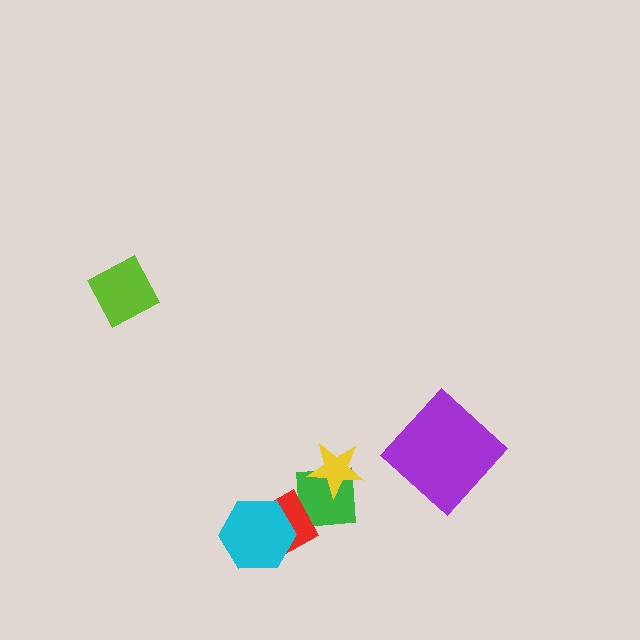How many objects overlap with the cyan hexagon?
1 object overlaps with the cyan hexagon.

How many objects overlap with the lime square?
0 objects overlap with the lime square.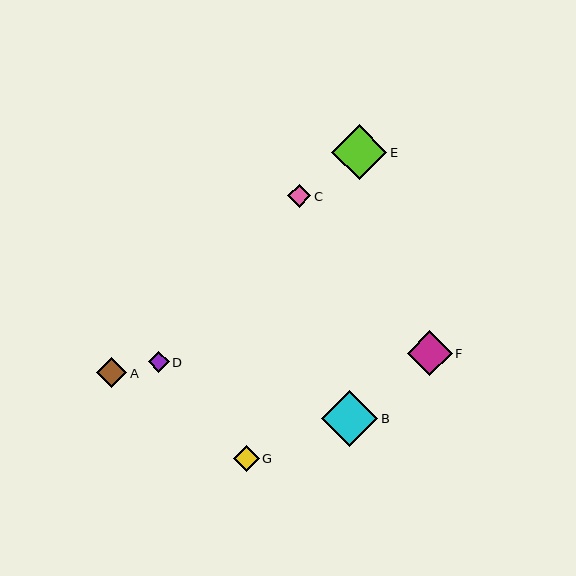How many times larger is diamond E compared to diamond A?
Diamond E is approximately 1.8 times the size of diamond A.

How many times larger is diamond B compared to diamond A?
Diamond B is approximately 1.9 times the size of diamond A.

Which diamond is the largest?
Diamond B is the largest with a size of approximately 56 pixels.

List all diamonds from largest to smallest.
From largest to smallest: B, E, F, A, G, C, D.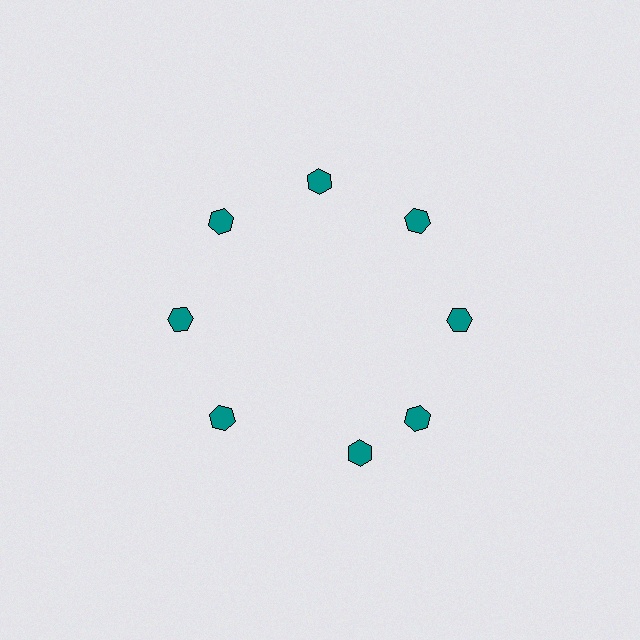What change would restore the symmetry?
The symmetry would be restored by rotating it back into even spacing with its neighbors so that all 8 hexagons sit at equal angles and equal distance from the center.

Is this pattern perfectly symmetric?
No. The 8 teal hexagons are arranged in a ring, but one element near the 6 o'clock position is rotated out of alignment along the ring, breaking the 8-fold rotational symmetry.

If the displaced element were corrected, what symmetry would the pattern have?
It would have 8-fold rotational symmetry — the pattern would map onto itself every 45 degrees.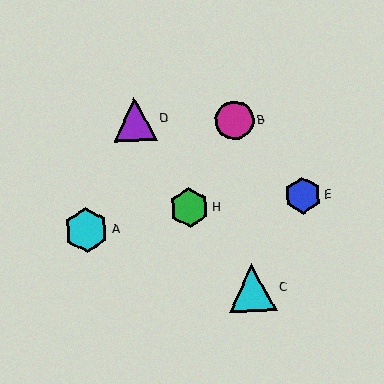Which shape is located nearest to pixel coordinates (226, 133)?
The magenta circle (labeled B) at (234, 120) is nearest to that location.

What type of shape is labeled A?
Shape A is a cyan hexagon.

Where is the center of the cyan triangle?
The center of the cyan triangle is at (252, 288).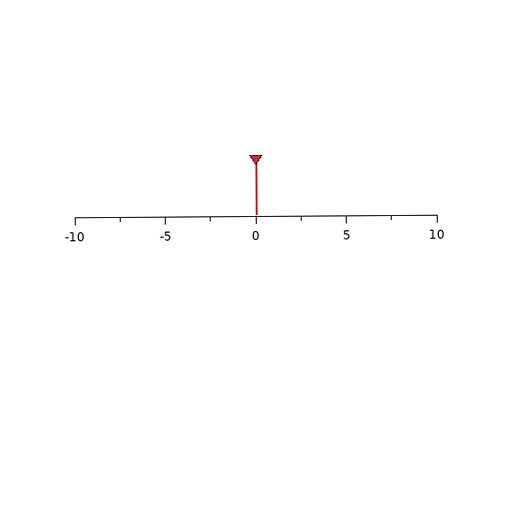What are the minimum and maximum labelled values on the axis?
The axis runs from -10 to 10.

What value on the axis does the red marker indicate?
The marker indicates approximately 0.